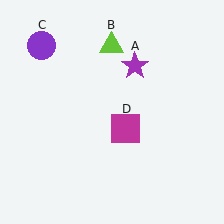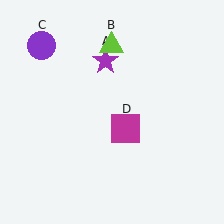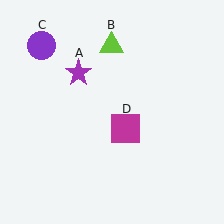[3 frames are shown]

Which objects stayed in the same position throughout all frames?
Lime triangle (object B) and purple circle (object C) and magenta square (object D) remained stationary.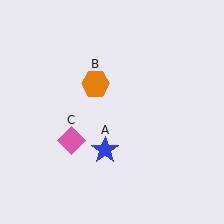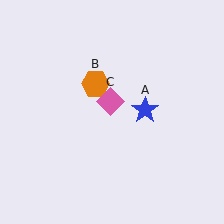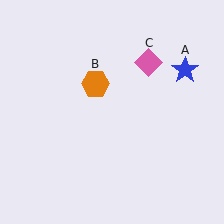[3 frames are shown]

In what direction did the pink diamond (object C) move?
The pink diamond (object C) moved up and to the right.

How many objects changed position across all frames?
2 objects changed position: blue star (object A), pink diamond (object C).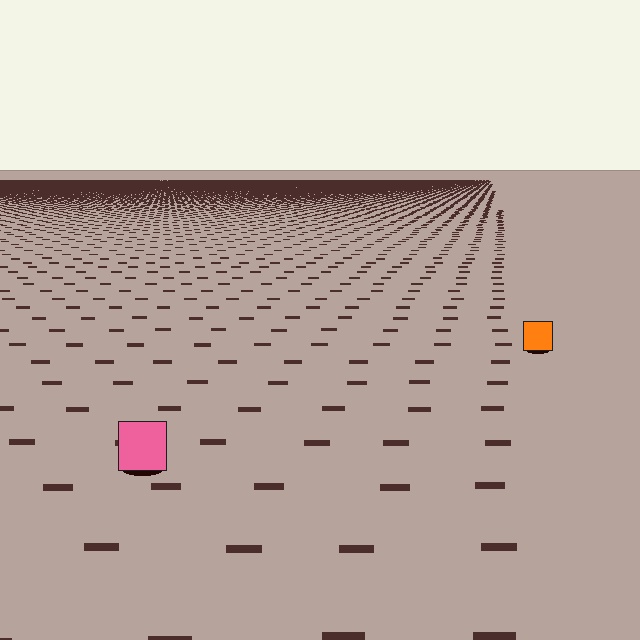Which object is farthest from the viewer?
The orange square is farthest from the viewer. It appears smaller and the ground texture around it is denser.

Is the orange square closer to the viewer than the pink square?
No. The pink square is closer — you can tell from the texture gradient: the ground texture is coarser near it.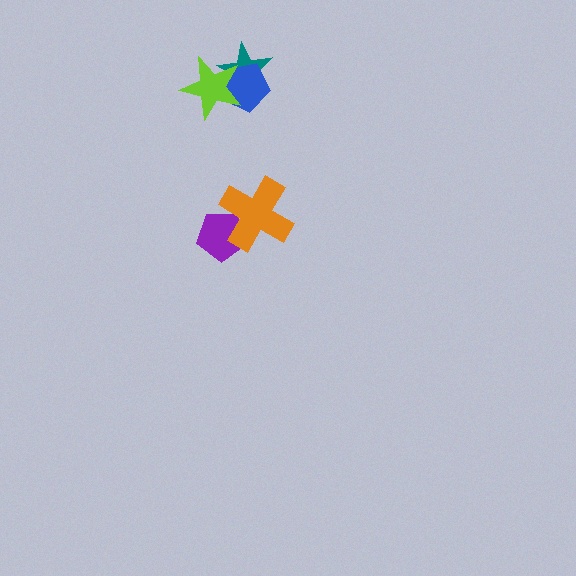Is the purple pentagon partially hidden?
Yes, it is partially covered by another shape.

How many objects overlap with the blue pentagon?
2 objects overlap with the blue pentagon.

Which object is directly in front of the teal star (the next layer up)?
The blue pentagon is directly in front of the teal star.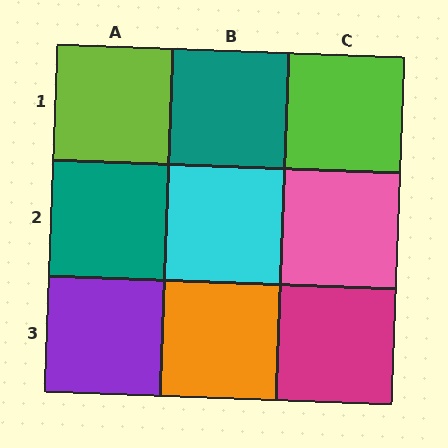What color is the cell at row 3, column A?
Purple.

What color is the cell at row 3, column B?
Orange.